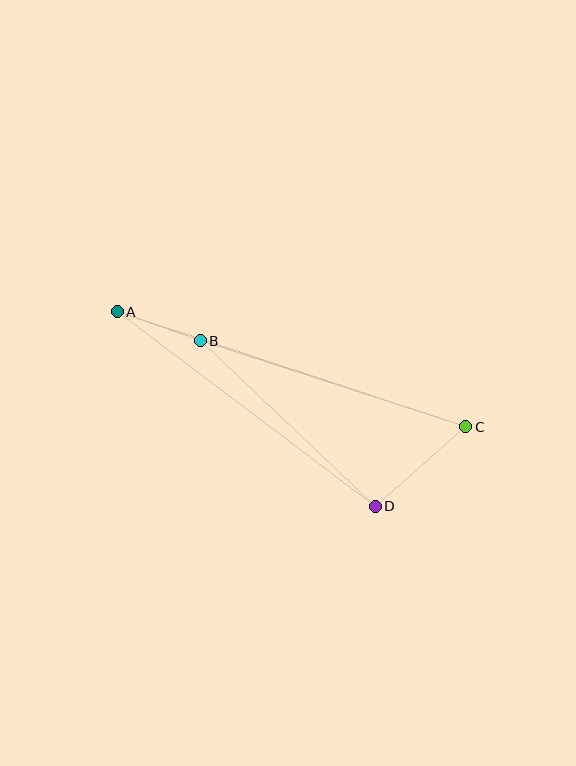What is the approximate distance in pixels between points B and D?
The distance between B and D is approximately 241 pixels.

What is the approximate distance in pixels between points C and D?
The distance between C and D is approximately 120 pixels.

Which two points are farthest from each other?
Points A and C are farthest from each other.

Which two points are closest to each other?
Points A and B are closest to each other.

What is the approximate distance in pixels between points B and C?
The distance between B and C is approximately 279 pixels.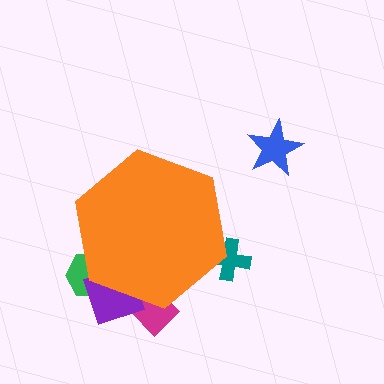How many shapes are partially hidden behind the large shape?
4 shapes are partially hidden.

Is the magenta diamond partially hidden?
Yes, the magenta diamond is partially hidden behind the orange hexagon.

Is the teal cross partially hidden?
Yes, the teal cross is partially hidden behind the orange hexagon.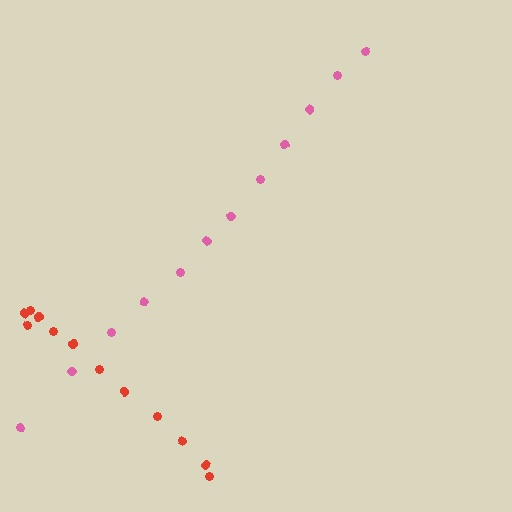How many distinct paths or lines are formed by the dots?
There are 2 distinct paths.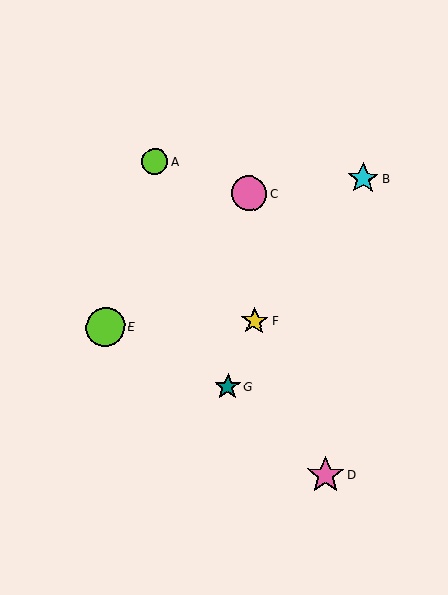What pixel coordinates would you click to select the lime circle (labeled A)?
Click at (155, 162) to select the lime circle A.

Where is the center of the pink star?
The center of the pink star is at (325, 475).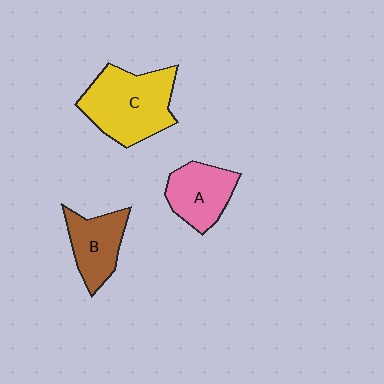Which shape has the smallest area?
Shape B (brown).